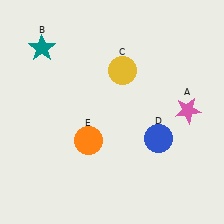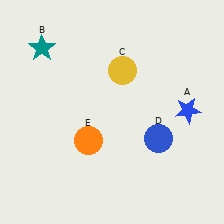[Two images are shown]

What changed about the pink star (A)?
In Image 1, A is pink. In Image 2, it changed to blue.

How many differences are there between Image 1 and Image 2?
There is 1 difference between the two images.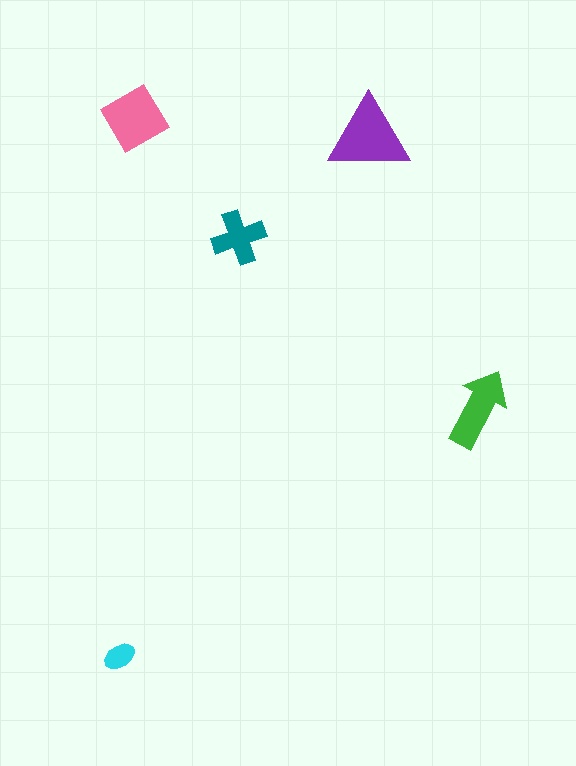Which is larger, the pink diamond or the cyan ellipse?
The pink diamond.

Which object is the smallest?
The cyan ellipse.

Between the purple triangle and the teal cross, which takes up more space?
The purple triangle.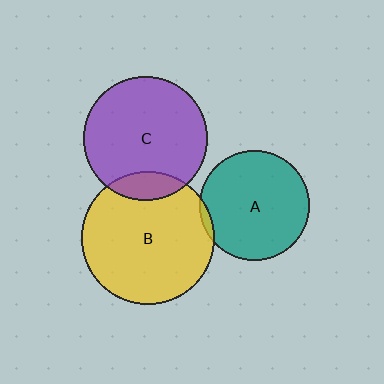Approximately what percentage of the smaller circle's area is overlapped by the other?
Approximately 15%.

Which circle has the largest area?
Circle B (yellow).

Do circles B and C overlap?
Yes.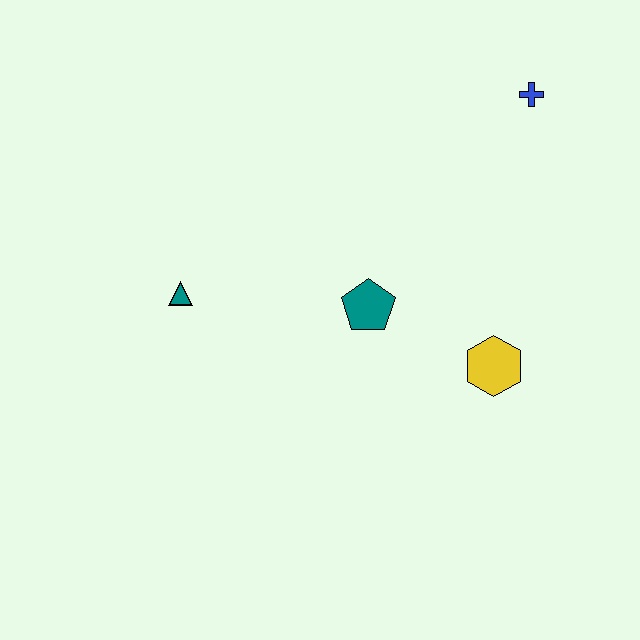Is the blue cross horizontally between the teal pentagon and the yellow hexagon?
No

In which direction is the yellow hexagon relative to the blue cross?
The yellow hexagon is below the blue cross.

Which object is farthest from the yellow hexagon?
The teal triangle is farthest from the yellow hexagon.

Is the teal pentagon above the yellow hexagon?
Yes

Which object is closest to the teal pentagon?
The yellow hexagon is closest to the teal pentagon.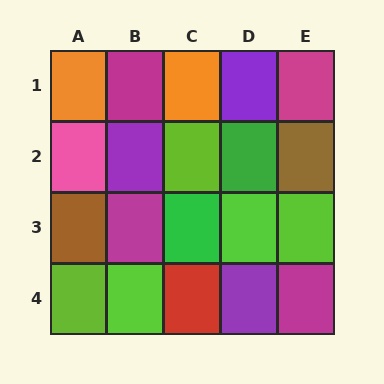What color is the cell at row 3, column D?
Lime.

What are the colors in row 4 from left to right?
Lime, lime, red, purple, magenta.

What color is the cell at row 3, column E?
Lime.